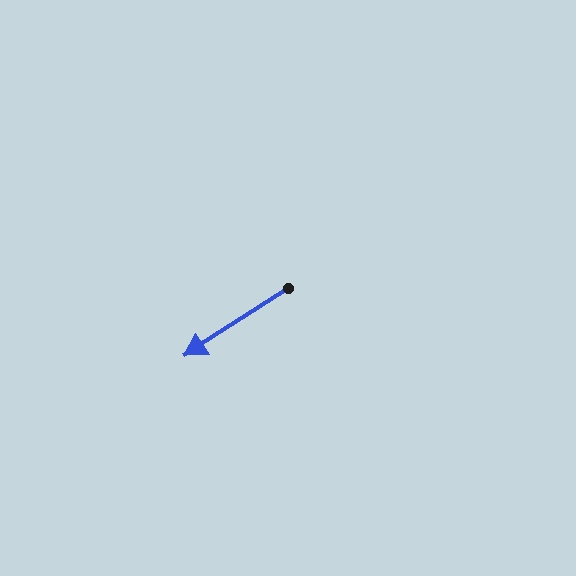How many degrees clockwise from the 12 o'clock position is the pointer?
Approximately 237 degrees.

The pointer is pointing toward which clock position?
Roughly 8 o'clock.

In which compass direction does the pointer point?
Southwest.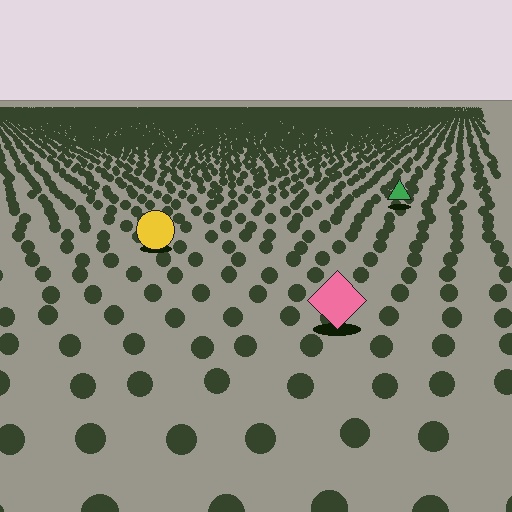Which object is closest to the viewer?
The pink diamond is closest. The texture marks near it are larger and more spread out.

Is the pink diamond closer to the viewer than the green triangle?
Yes. The pink diamond is closer — you can tell from the texture gradient: the ground texture is coarser near it.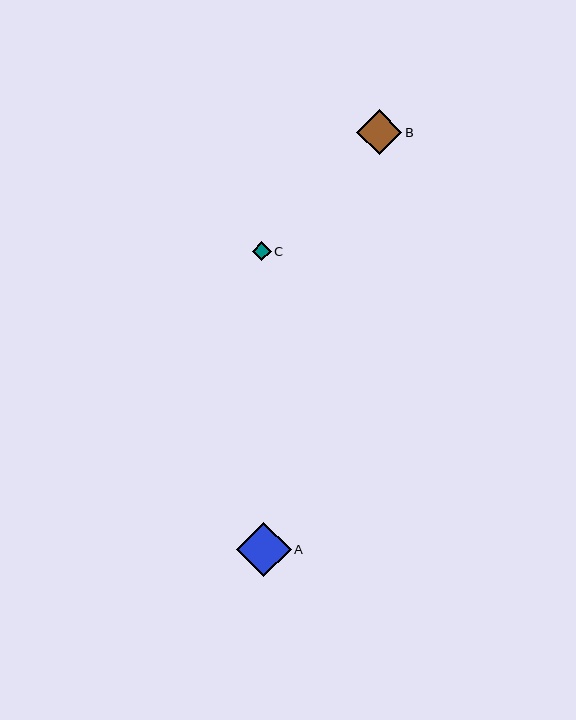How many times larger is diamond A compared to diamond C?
Diamond A is approximately 3.0 times the size of diamond C.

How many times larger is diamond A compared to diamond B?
Diamond A is approximately 1.2 times the size of diamond B.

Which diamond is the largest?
Diamond A is the largest with a size of approximately 55 pixels.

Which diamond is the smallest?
Diamond C is the smallest with a size of approximately 18 pixels.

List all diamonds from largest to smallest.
From largest to smallest: A, B, C.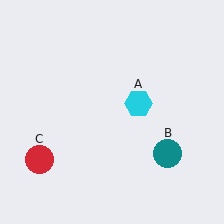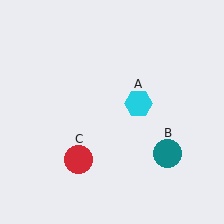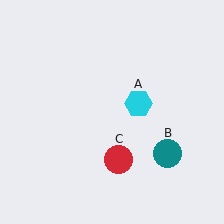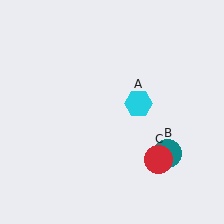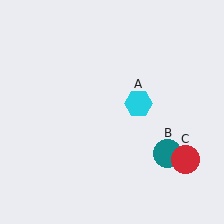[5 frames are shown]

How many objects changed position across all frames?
1 object changed position: red circle (object C).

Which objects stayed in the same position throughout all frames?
Cyan hexagon (object A) and teal circle (object B) remained stationary.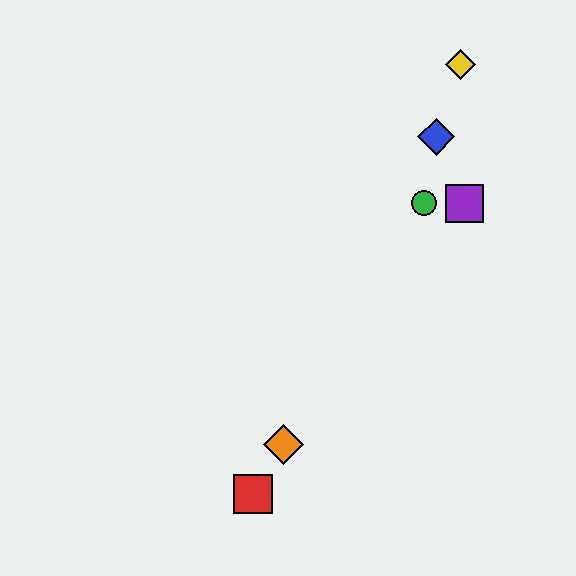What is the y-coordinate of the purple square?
The purple square is at y≈203.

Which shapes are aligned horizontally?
The green circle, the purple square are aligned horizontally.